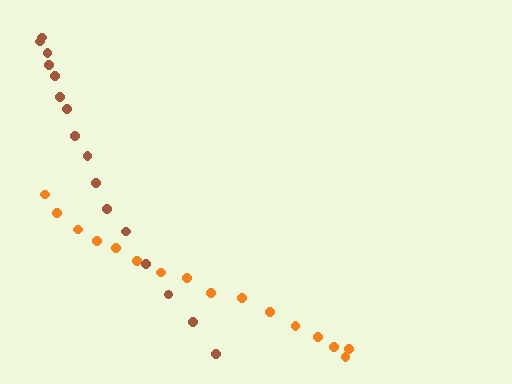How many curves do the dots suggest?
There are 2 distinct paths.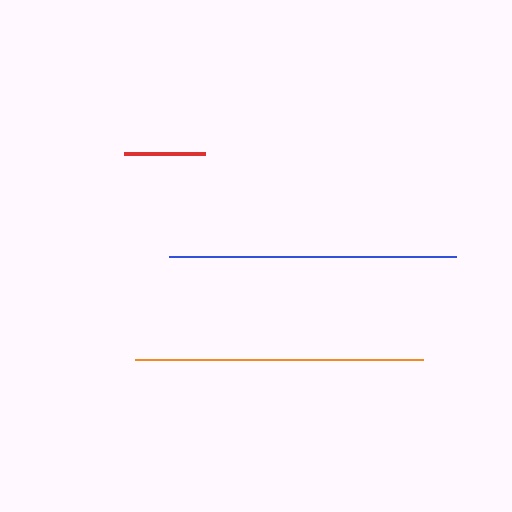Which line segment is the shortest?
The red line is the shortest at approximately 81 pixels.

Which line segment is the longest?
The orange line is the longest at approximately 288 pixels.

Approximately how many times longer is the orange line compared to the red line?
The orange line is approximately 3.6 times the length of the red line.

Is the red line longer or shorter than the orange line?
The orange line is longer than the red line.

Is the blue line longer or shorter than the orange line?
The orange line is longer than the blue line.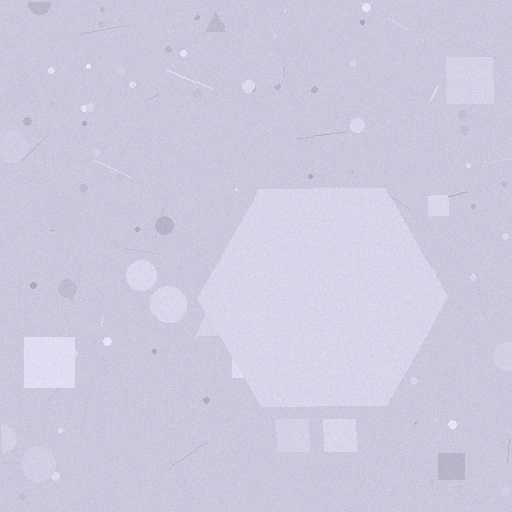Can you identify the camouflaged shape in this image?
The camouflaged shape is a hexagon.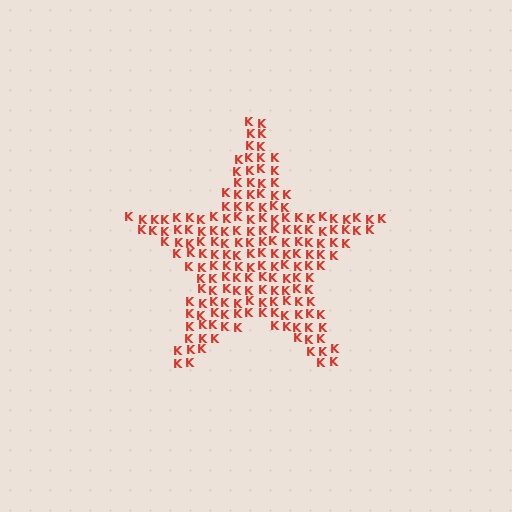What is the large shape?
The large shape is a star.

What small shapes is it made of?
It is made of small letter K's.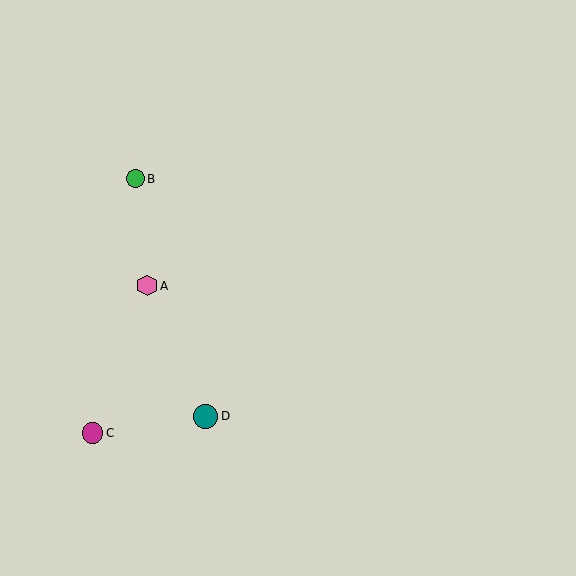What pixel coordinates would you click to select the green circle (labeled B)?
Click at (135, 179) to select the green circle B.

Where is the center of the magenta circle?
The center of the magenta circle is at (93, 433).